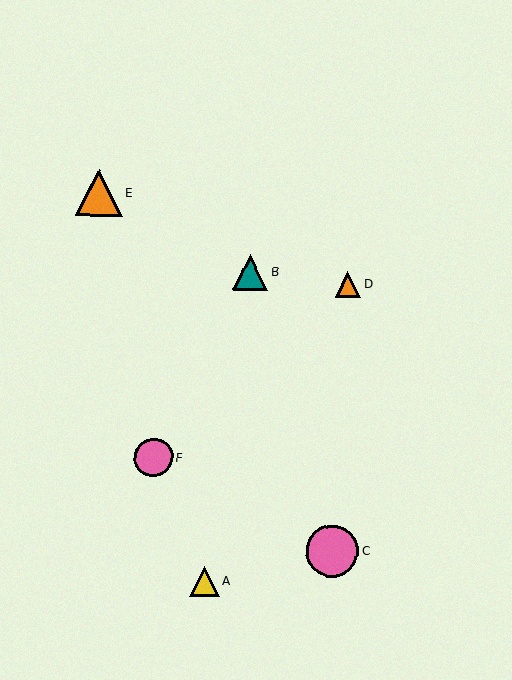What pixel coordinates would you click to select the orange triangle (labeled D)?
Click at (348, 284) to select the orange triangle D.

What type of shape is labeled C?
Shape C is a pink circle.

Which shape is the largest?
The pink circle (labeled C) is the largest.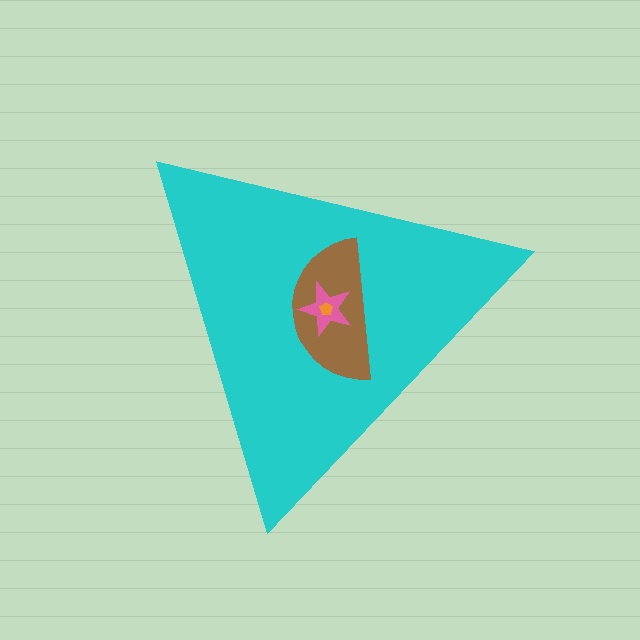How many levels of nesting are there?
4.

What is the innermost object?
The orange pentagon.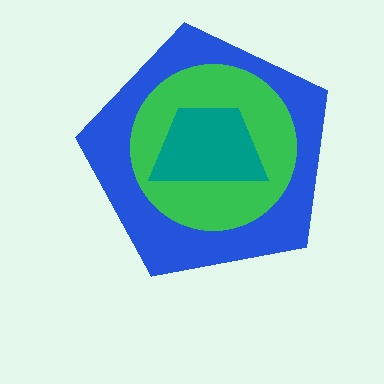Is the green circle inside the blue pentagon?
Yes.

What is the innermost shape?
The teal trapezoid.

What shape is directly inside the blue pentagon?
The green circle.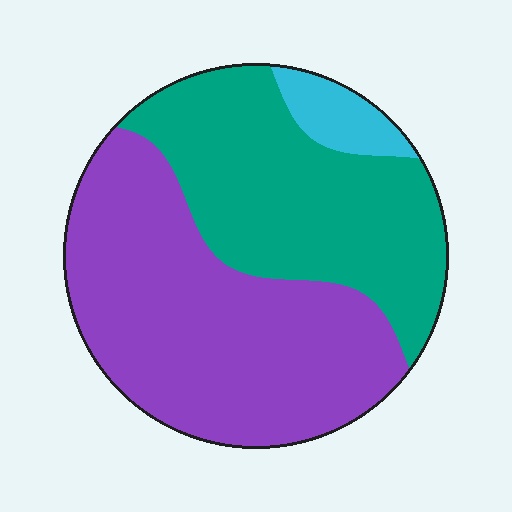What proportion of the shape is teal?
Teal covers around 40% of the shape.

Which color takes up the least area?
Cyan, at roughly 5%.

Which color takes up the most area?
Purple, at roughly 55%.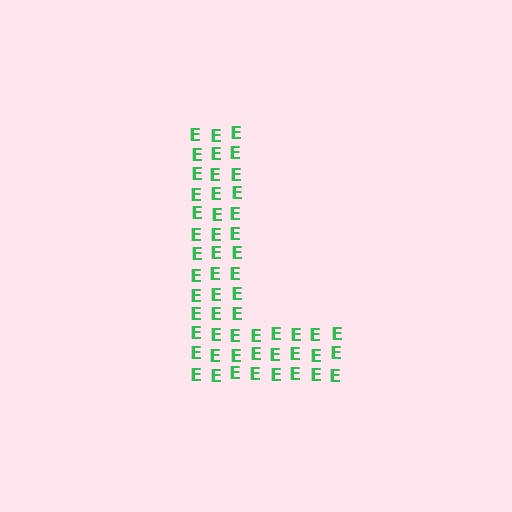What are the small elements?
The small elements are letter E's.